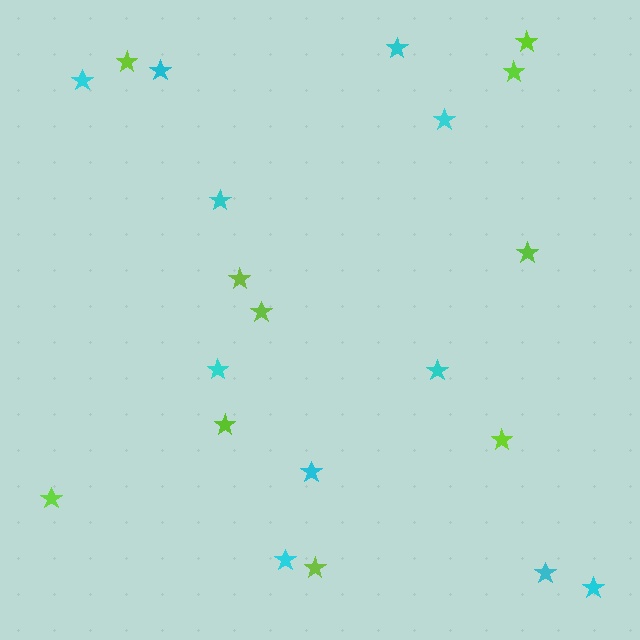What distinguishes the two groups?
There are 2 groups: one group of cyan stars (11) and one group of lime stars (10).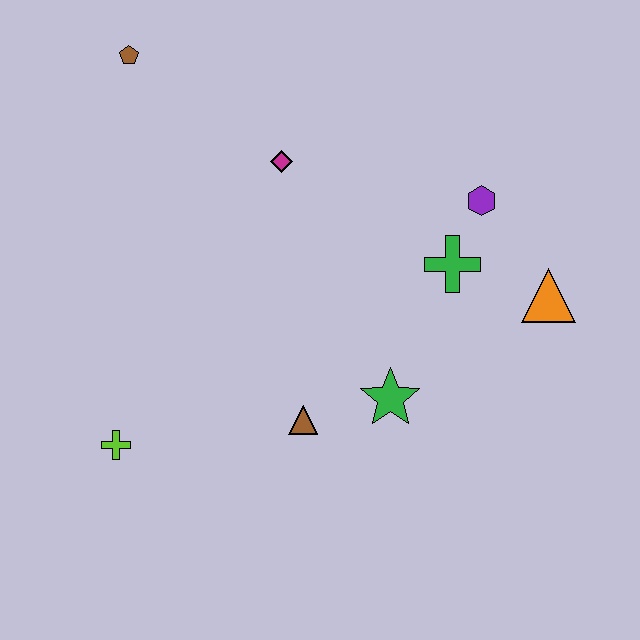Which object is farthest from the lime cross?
The orange triangle is farthest from the lime cross.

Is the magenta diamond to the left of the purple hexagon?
Yes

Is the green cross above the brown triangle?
Yes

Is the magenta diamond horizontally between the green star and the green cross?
No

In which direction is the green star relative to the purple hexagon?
The green star is below the purple hexagon.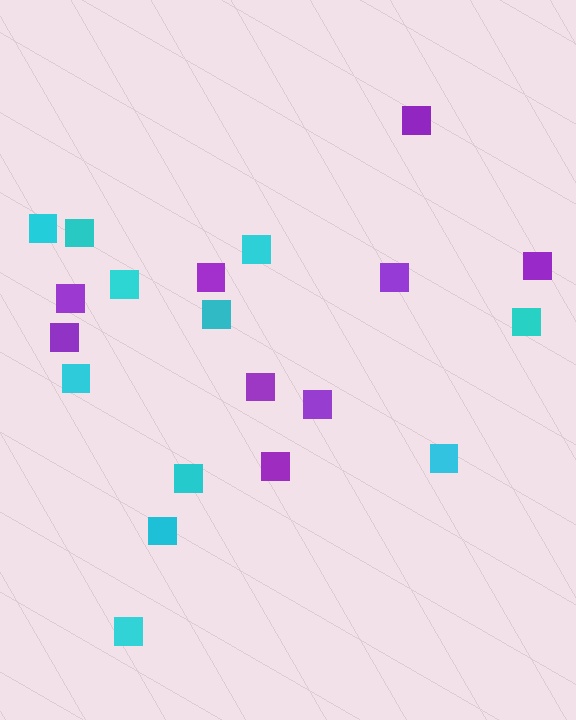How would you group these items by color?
There are 2 groups: one group of purple squares (9) and one group of cyan squares (11).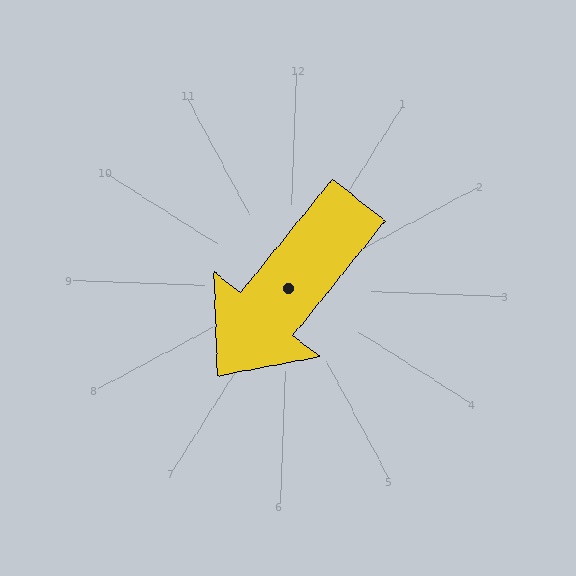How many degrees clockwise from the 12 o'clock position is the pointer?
Approximately 217 degrees.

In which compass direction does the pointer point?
Southwest.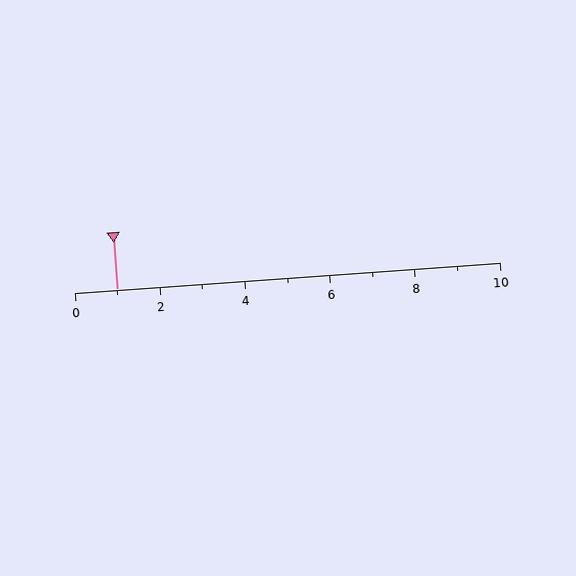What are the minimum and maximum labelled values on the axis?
The axis runs from 0 to 10.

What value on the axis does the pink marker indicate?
The marker indicates approximately 1.